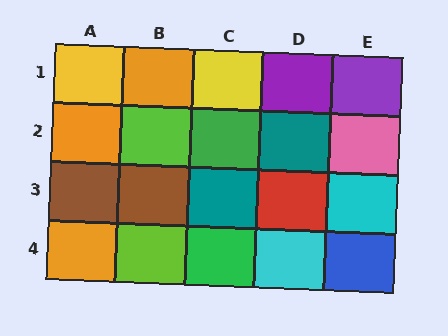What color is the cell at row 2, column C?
Green.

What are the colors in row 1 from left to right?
Yellow, orange, yellow, purple, purple.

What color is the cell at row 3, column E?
Cyan.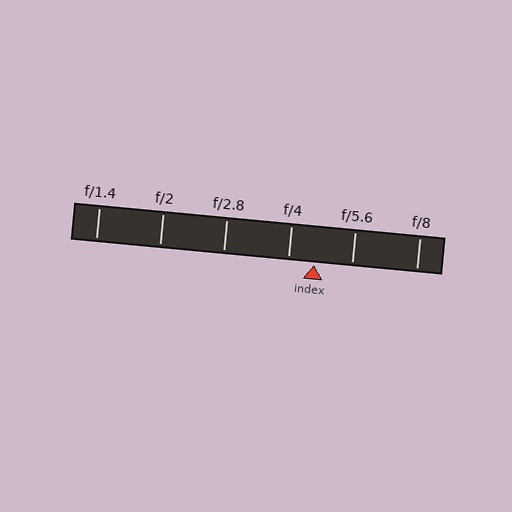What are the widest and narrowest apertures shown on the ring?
The widest aperture shown is f/1.4 and the narrowest is f/8.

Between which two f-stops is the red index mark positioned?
The index mark is between f/4 and f/5.6.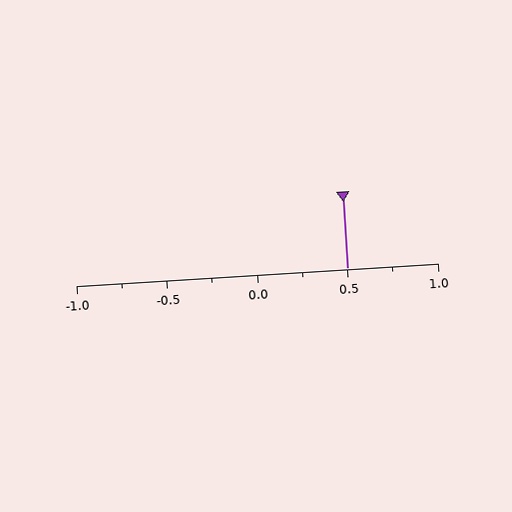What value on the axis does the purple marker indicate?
The marker indicates approximately 0.5.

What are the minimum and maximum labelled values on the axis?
The axis runs from -1.0 to 1.0.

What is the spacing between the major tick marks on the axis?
The major ticks are spaced 0.5 apart.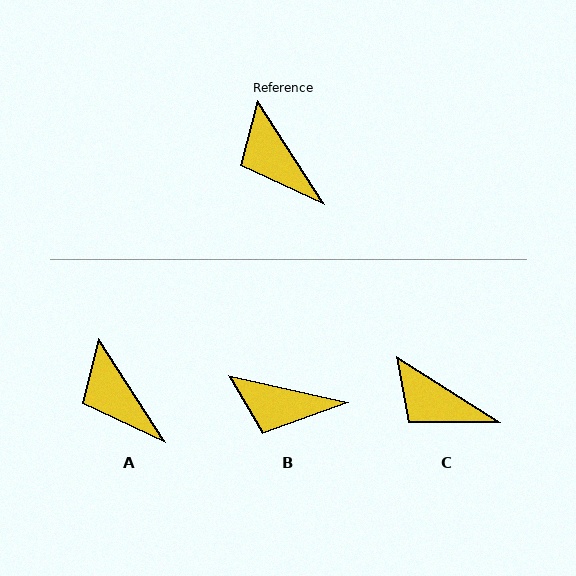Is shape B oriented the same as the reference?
No, it is off by about 45 degrees.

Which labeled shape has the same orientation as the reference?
A.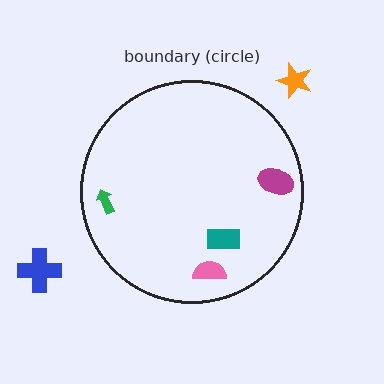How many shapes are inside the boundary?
4 inside, 2 outside.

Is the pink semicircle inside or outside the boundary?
Inside.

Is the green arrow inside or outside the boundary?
Inside.